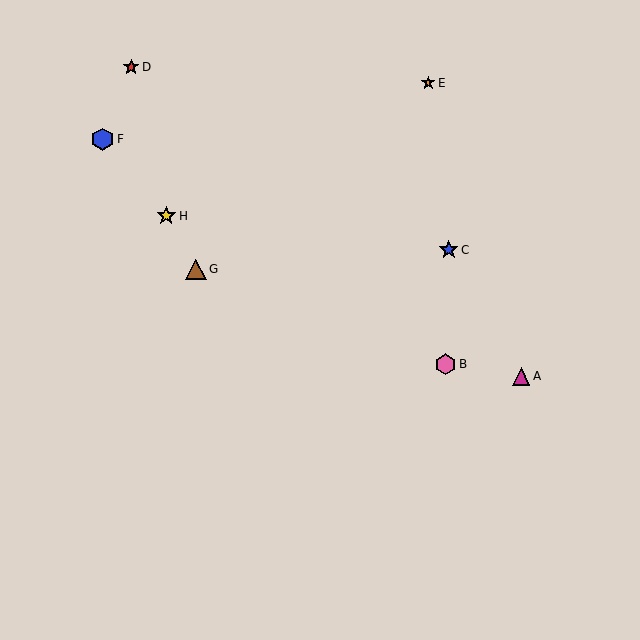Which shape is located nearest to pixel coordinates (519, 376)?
The magenta triangle (labeled A) at (521, 376) is nearest to that location.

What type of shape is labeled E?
Shape E is an orange star.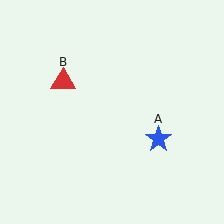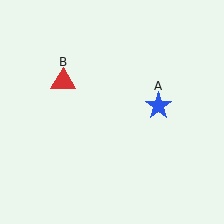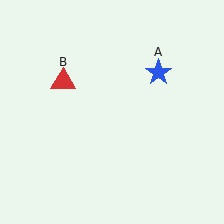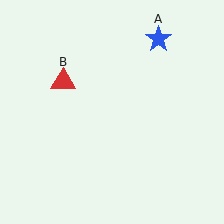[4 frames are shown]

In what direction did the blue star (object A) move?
The blue star (object A) moved up.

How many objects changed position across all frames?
1 object changed position: blue star (object A).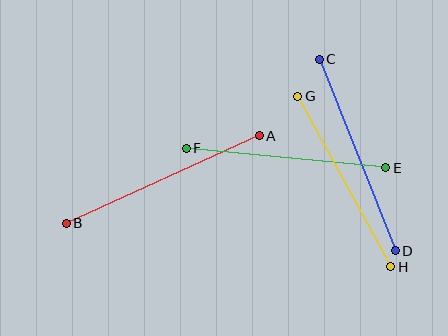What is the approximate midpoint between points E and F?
The midpoint is at approximately (286, 158) pixels.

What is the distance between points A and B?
The distance is approximately 212 pixels.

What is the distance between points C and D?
The distance is approximately 206 pixels.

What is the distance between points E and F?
The distance is approximately 201 pixels.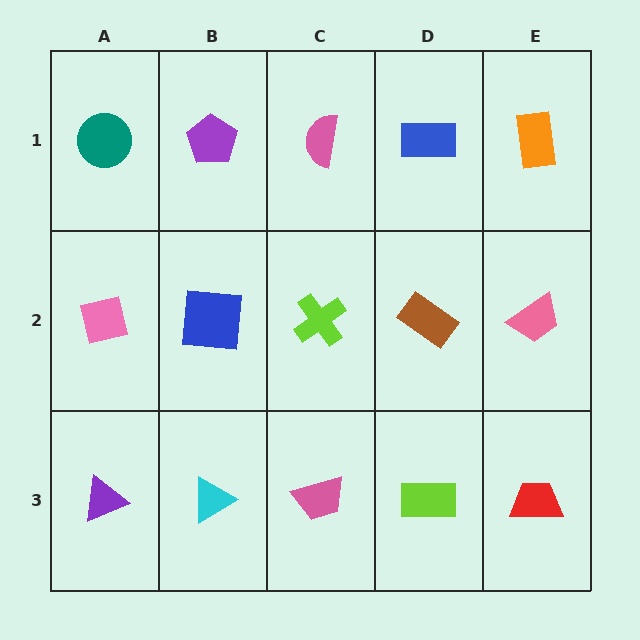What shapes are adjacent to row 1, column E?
A pink trapezoid (row 2, column E), a blue rectangle (row 1, column D).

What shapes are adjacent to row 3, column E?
A pink trapezoid (row 2, column E), a lime rectangle (row 3, column D).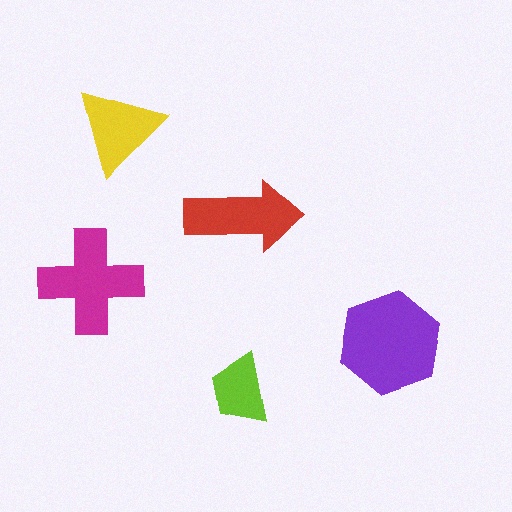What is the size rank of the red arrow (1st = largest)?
3rd.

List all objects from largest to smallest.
The purple hexagon, the magenta cross, the red arrow, the yellow triangle, the lime trapezoid.